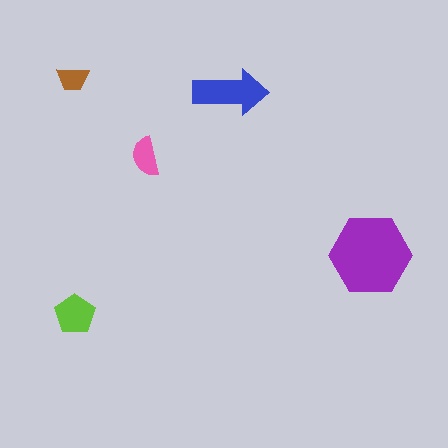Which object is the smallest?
The brown trapezoid.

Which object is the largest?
The purple hexagon.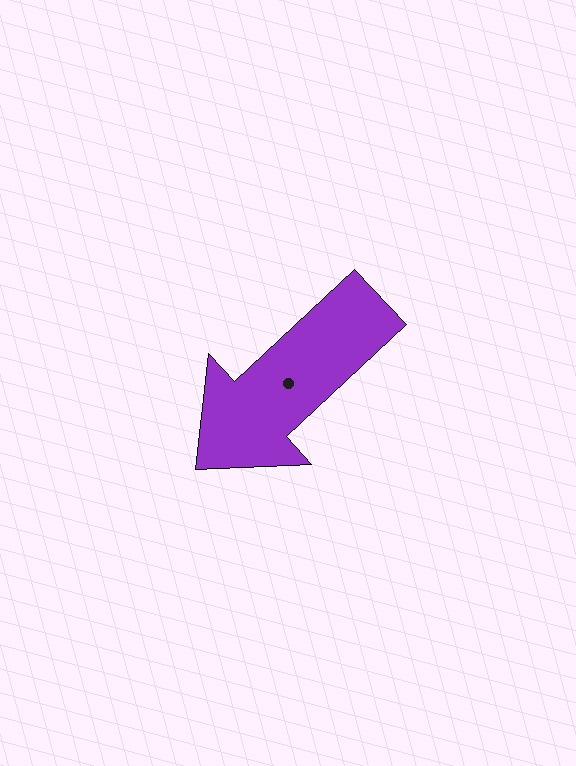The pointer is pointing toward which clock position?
Roughly 8 o'clock.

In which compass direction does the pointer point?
Southwest.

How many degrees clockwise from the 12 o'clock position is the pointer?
Approximately 227 degrees.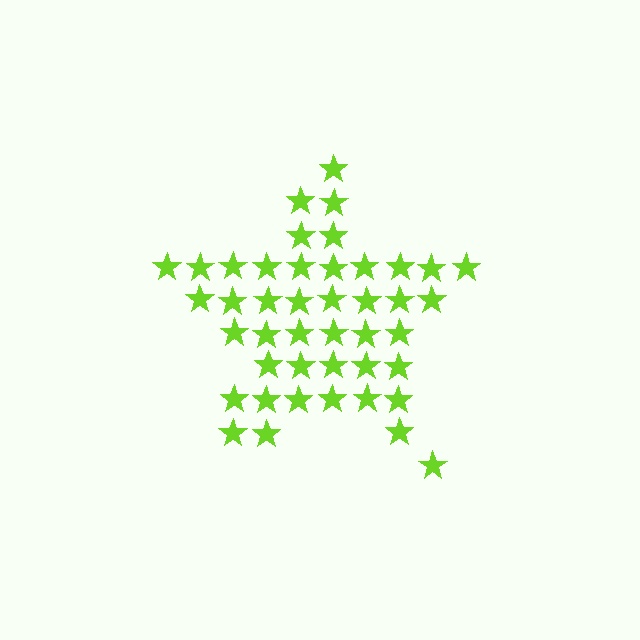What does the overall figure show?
The overall figure shows a star.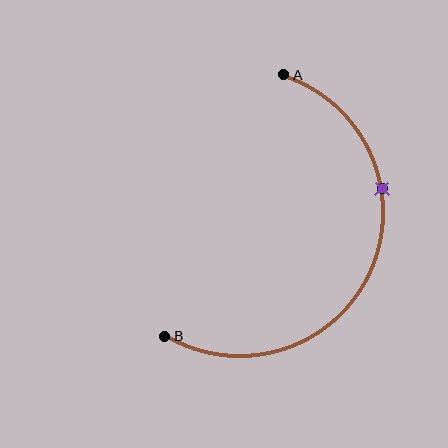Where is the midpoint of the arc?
The arc midpoint is the point on the curve farthest from the straight line joining A and B. It sits to the right of that line.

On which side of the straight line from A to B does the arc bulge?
The arc bulges to the right of the straight line connecting A and B.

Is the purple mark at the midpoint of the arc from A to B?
No. The purple mark lies on the arc but is closer to endpoint A. The arc midpoint would be at the point on the curve equidistant along the arc from both A and B.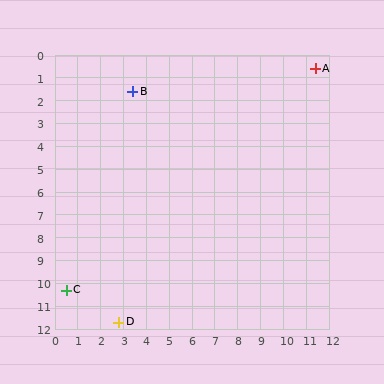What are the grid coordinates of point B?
Point B is at approximately (3.4, 1.6).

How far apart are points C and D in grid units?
Points C and D are about 2.7 grid units apart.